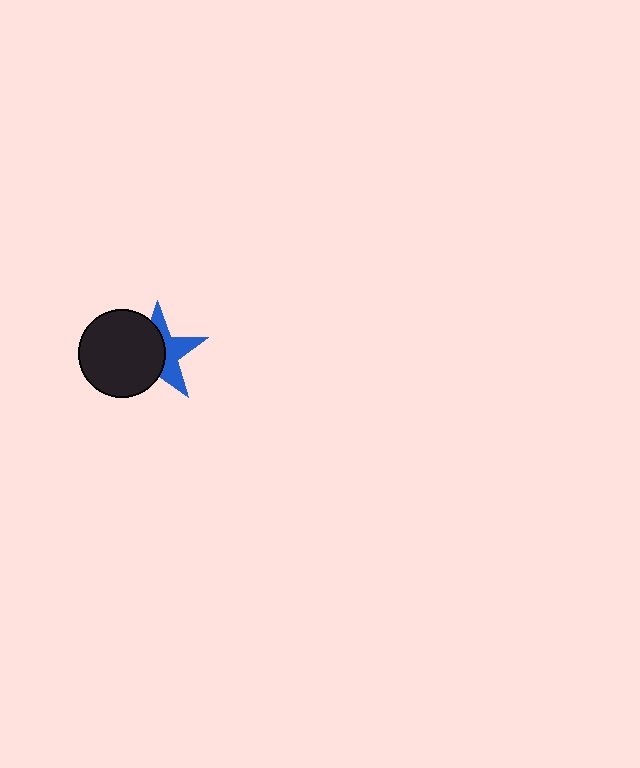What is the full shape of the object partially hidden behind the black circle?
The partially hidden object is a blue star.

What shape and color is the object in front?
The object in front is a black circle.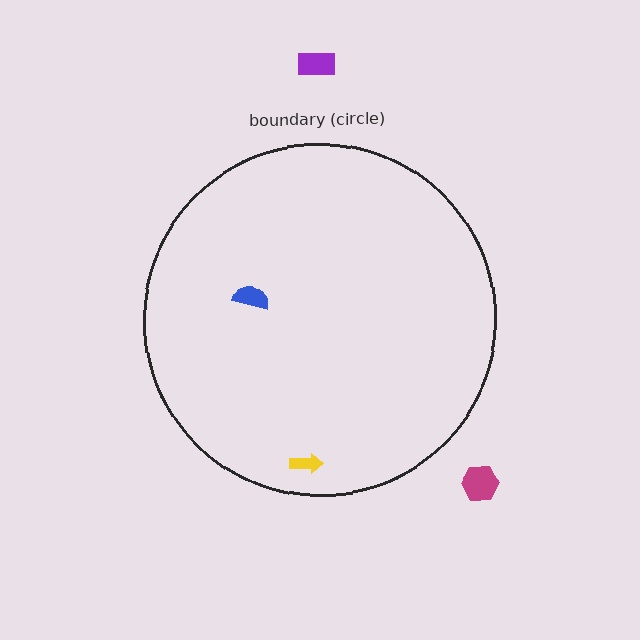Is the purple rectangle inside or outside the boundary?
Outside.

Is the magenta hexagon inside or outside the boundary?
Outside.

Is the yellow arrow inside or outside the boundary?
Inside.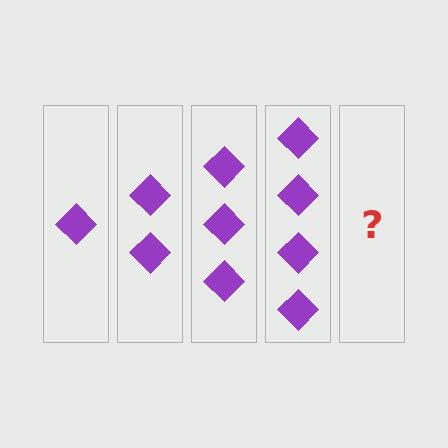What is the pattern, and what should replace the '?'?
The pattern is that each step adds one more diamond. The '?' should be 5 diamonds.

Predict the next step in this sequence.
The next step is 5 diamonds.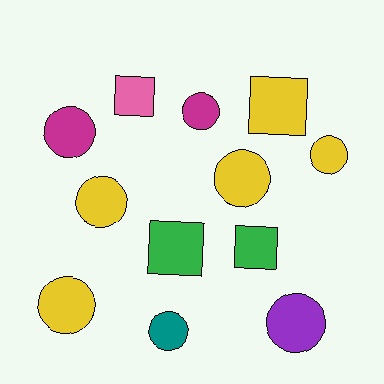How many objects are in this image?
There are 12 objects.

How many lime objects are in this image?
There are no lime objects.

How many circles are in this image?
There are 8 circles.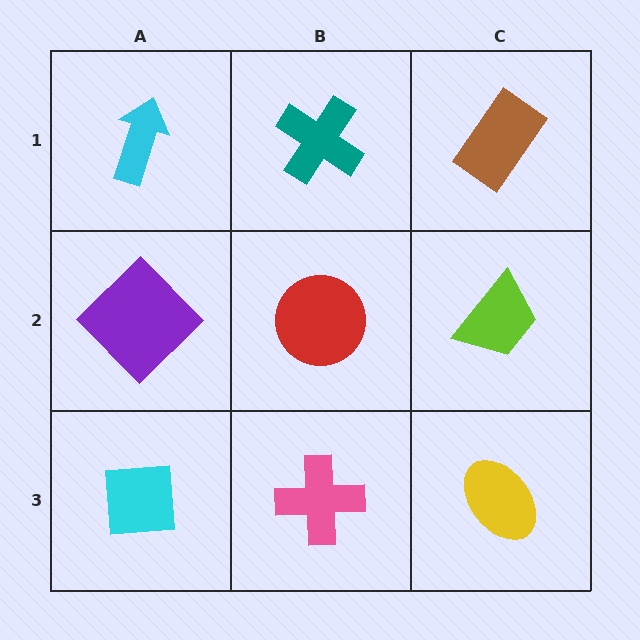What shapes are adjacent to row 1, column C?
A lime trapezoid (row 2, column C), a teal cross (row 1, column B).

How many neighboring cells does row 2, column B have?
4.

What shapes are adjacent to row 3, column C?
A lime trapezoid (row 2, column C), a pink cross (row 3, column B).